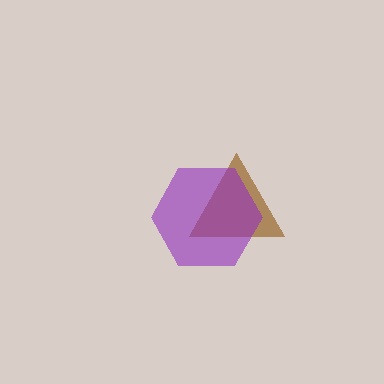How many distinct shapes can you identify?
There are 2 distinct shapes: a brown triangle, a purple hexagon.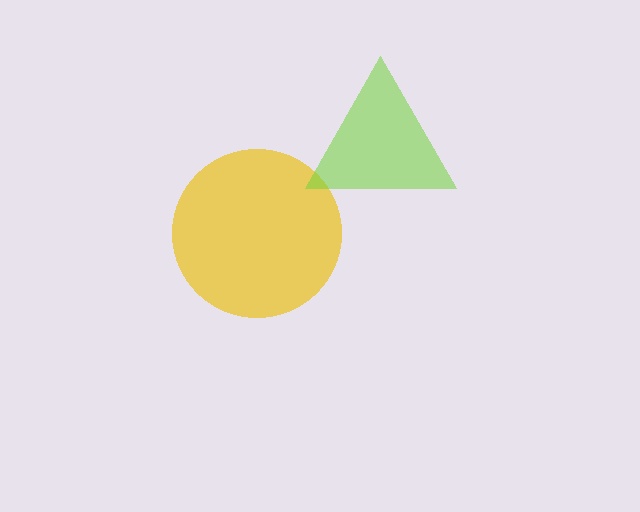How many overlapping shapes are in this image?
There are 2 overlapping shapes in the image.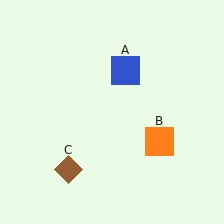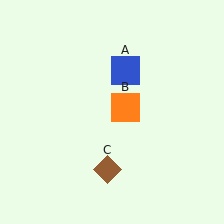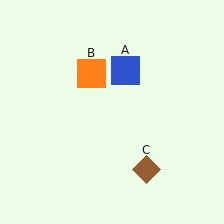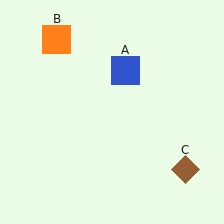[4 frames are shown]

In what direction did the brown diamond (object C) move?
The brown diamond (object C) moved right.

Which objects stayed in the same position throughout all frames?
Blue square (object A) remained stationary.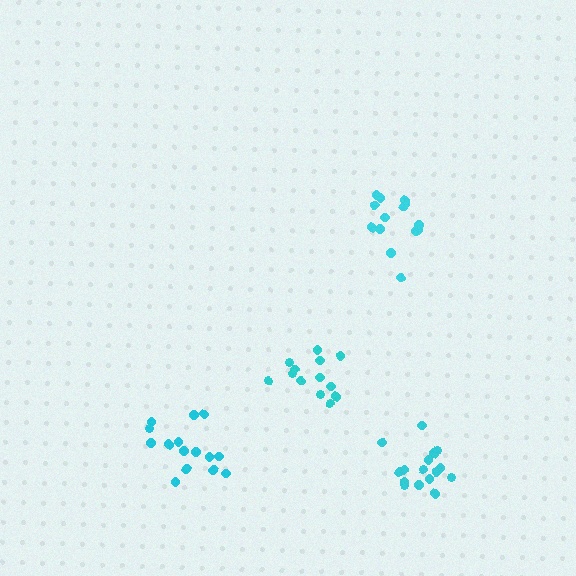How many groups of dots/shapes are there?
There are 4 groups.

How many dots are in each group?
Group 1: 15 dots, Group 2: 13 dots, Group 3: 16 dots, Group 4: 14 dots (58 total).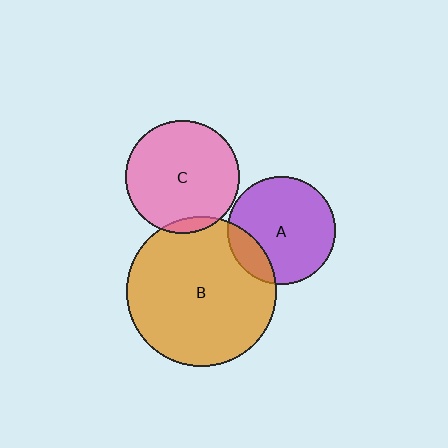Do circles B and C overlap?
Yes.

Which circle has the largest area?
Circle B (orange).